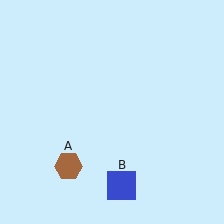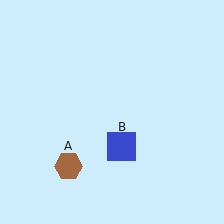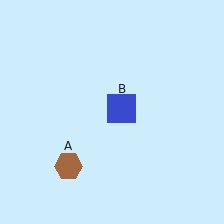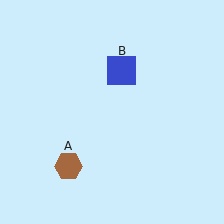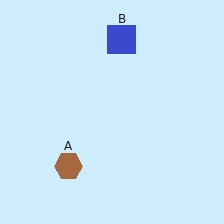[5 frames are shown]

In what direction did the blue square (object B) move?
The blue square (object B) moved up.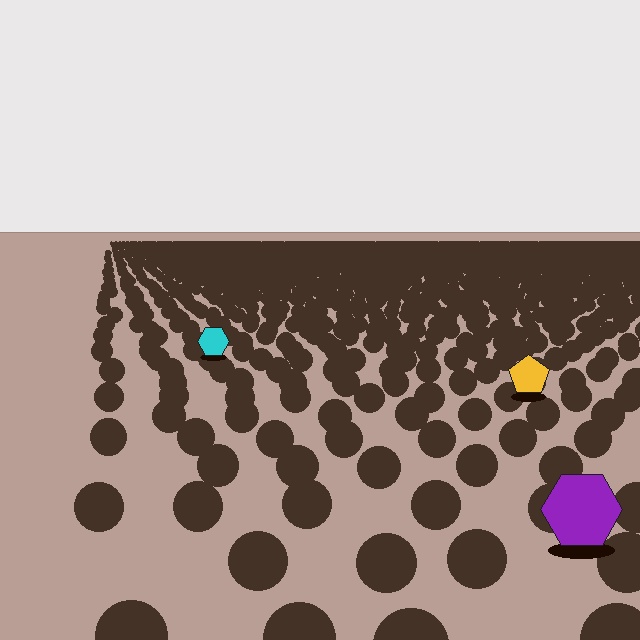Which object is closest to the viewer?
The purple hexagon is closest. The texture marks near it are larger and more spread out.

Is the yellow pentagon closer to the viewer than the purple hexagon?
No. The purple hexagon is closer — you can tell from the texture gradient: the ground texture is coarser near it.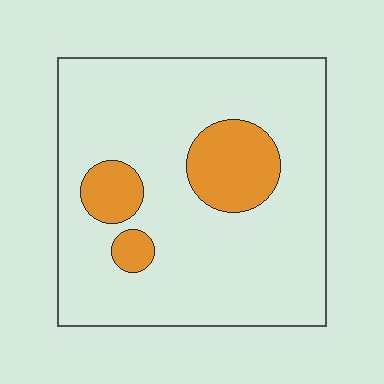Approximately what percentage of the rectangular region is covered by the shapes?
Approximately 15%.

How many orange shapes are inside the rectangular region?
3.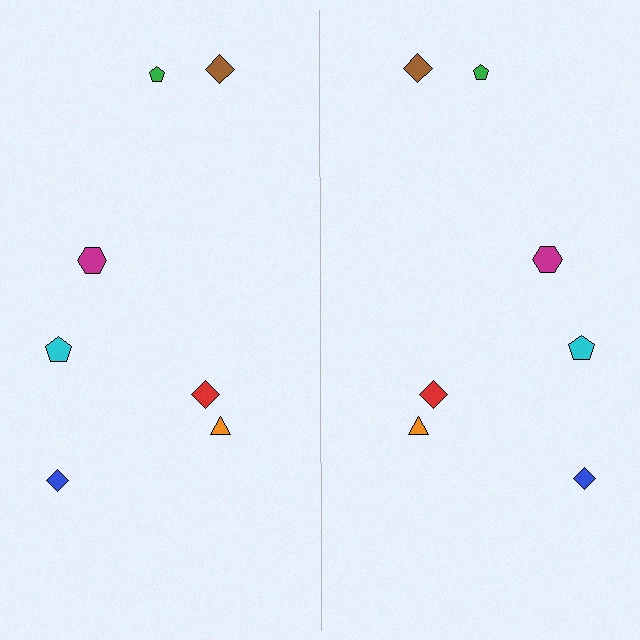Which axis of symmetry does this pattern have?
The pattern has a vertical axis of symmetry running through the center of the image.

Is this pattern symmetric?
Yes, this pattern has bilateral (reflection) symmetry.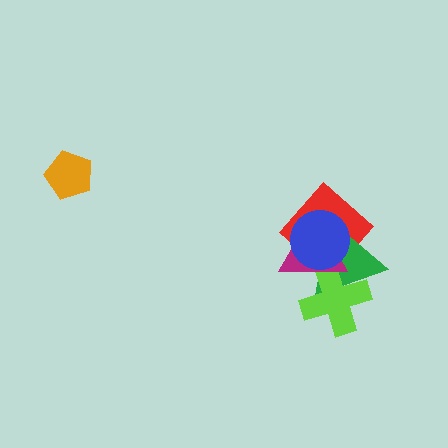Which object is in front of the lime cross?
The magenta triangle is in front of the lime cross.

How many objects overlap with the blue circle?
3 objects overlap with the blue circle.